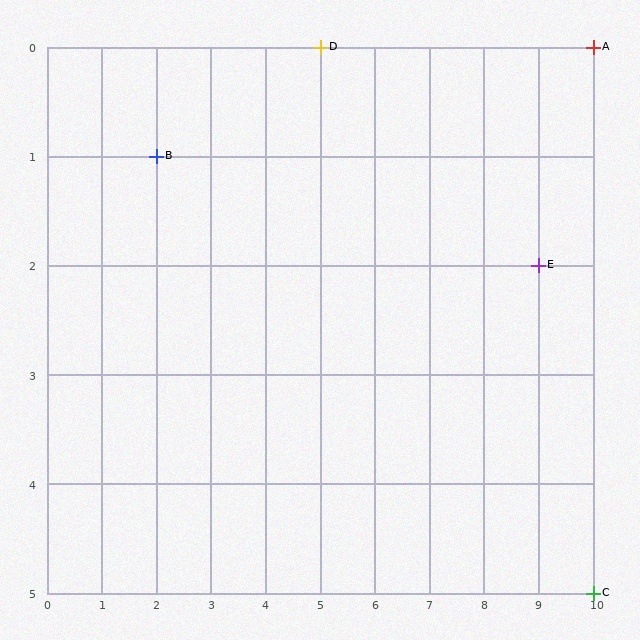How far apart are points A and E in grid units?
Points A and E are 1 column and 2 rows apart (about 2.2 grid units diagonally).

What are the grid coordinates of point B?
Point B is at grid coordinates (2, 1).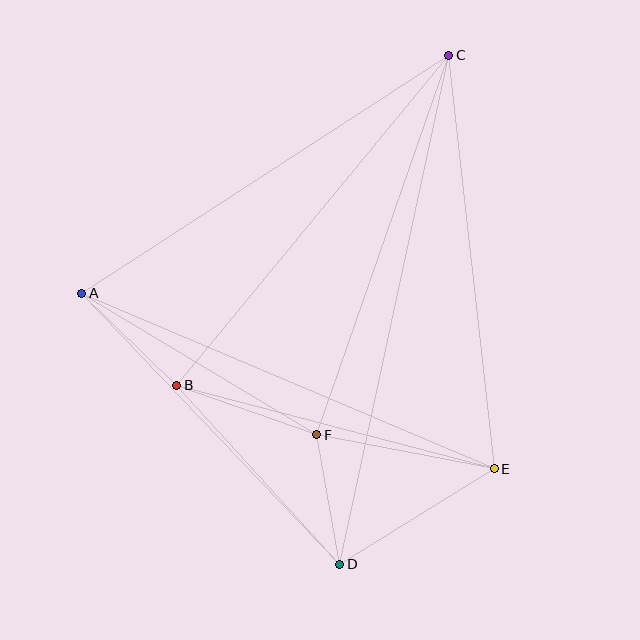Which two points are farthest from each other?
Points C and D are farthest from each other.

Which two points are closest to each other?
Points D and F are closest to each other.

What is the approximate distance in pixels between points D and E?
The distance between D and E is approximately 182 pixels.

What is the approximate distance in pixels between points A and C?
The distance between A and C is approximately 437 pixels.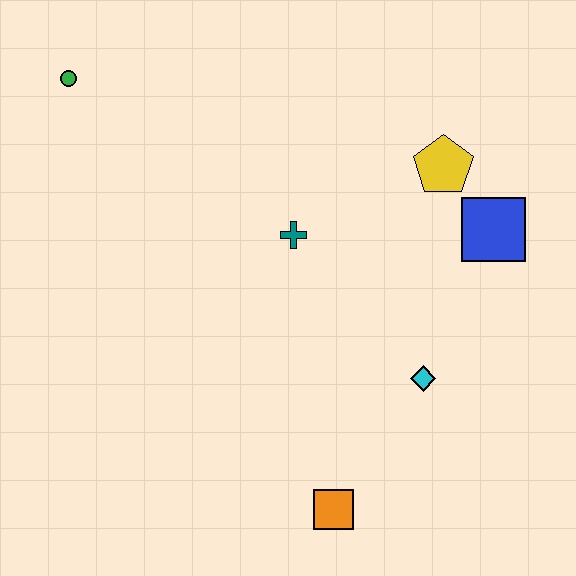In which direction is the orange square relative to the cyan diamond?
The orange square is below the cyan diamond.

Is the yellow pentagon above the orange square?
Yes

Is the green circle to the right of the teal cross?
No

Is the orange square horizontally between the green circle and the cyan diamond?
Yes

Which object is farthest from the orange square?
The green circle is farthest from the orange square.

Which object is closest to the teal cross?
The yellow pentagon is closest to the teal cross.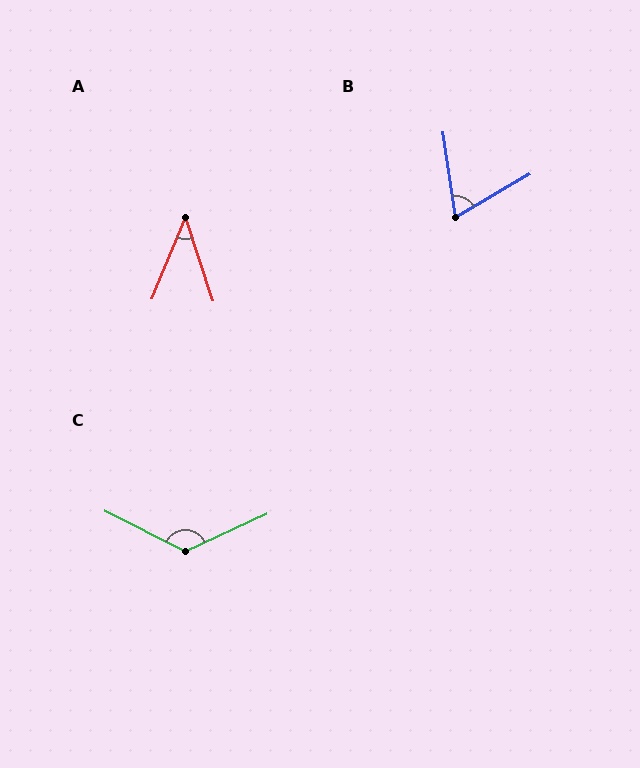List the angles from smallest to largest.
A (40°), B (68°), C (128°).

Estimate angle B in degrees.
Approximately 68 degrees.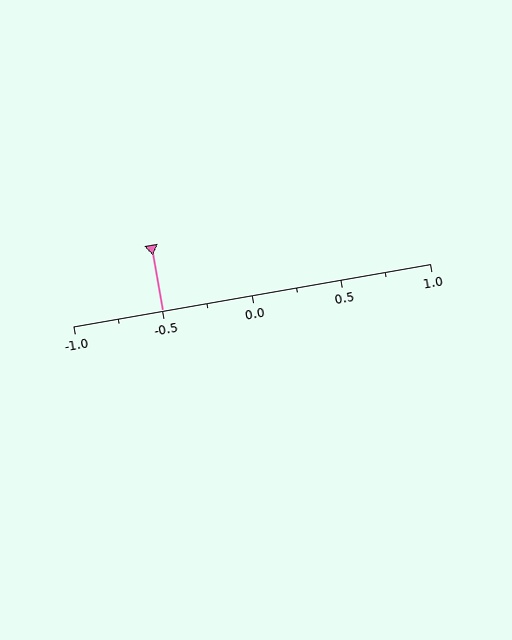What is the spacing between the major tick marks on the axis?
The major ticks are spaced 0.5 apart.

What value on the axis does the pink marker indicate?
The marker indicates approximately -0.5.